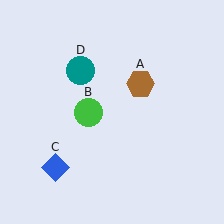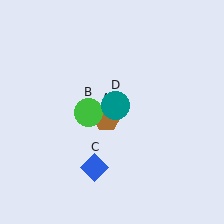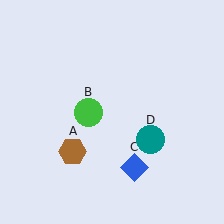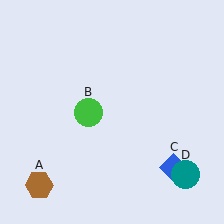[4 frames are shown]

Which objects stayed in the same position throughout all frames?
Green circle (object B) remained stationary.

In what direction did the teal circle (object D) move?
The teal circle (object D) moved down and to the right.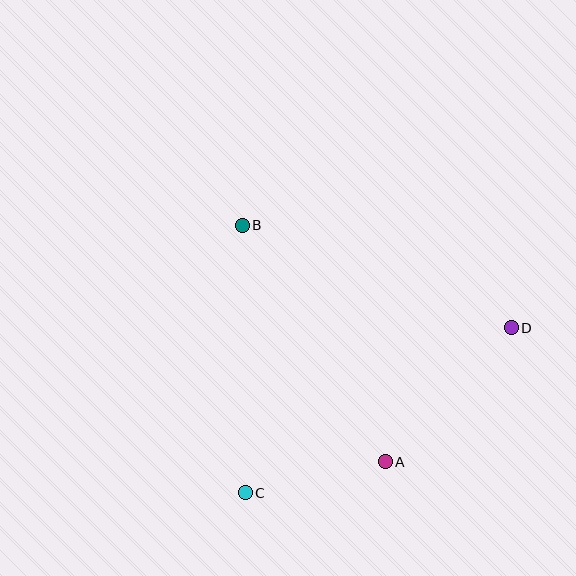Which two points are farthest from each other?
Points C and D are farthest from each other.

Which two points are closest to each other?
Points A and C are closest to each other.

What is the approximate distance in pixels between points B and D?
The distance between B and D is approximately 288 pixels.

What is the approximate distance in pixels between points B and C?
The distance between B and C is approximately 268 pixels.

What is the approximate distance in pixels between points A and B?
The distance between A and B is approximately 277 pixels.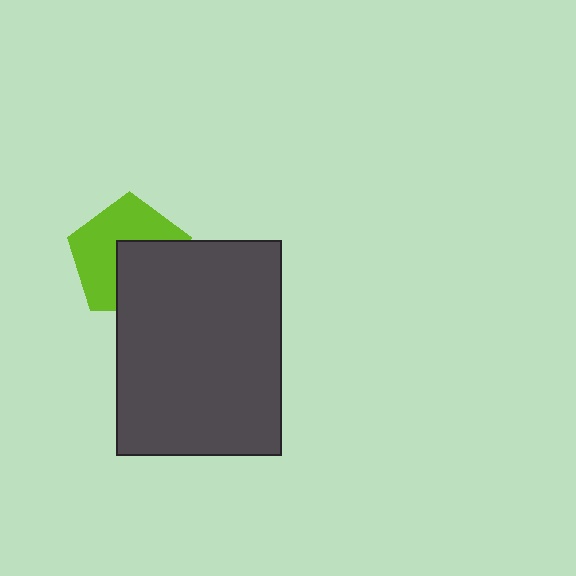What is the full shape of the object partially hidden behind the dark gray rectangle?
The partially hidden object is a lime pentagon.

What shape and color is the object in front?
The object in front is a dark gray rectangle.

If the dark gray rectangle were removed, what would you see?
You would see the complete lime pentagon.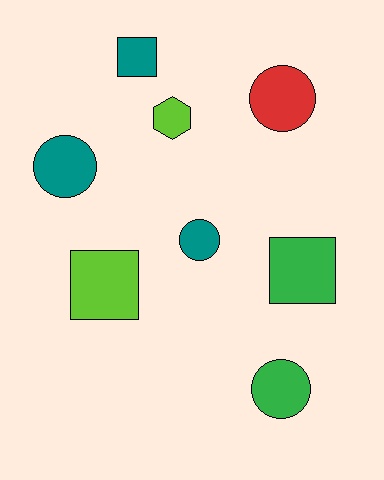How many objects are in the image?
There are 8 objects.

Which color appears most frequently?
Teal, with 3 objects.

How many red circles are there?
There is 1 red circle.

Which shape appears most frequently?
Circle, with 4 objects.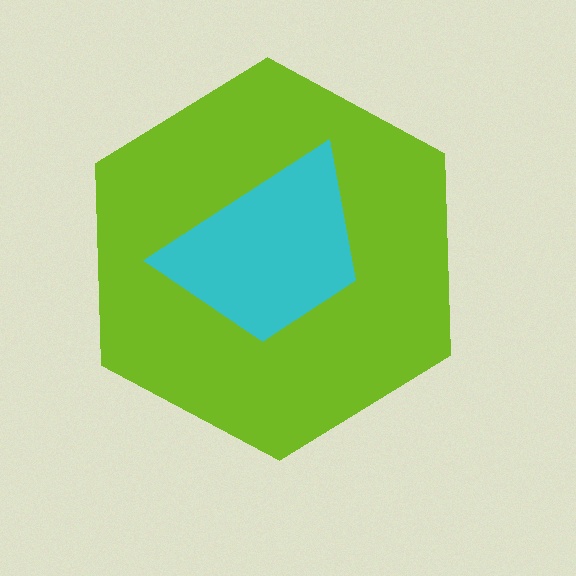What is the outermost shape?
The lime hexagon.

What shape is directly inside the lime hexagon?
The cyan trapezoid.